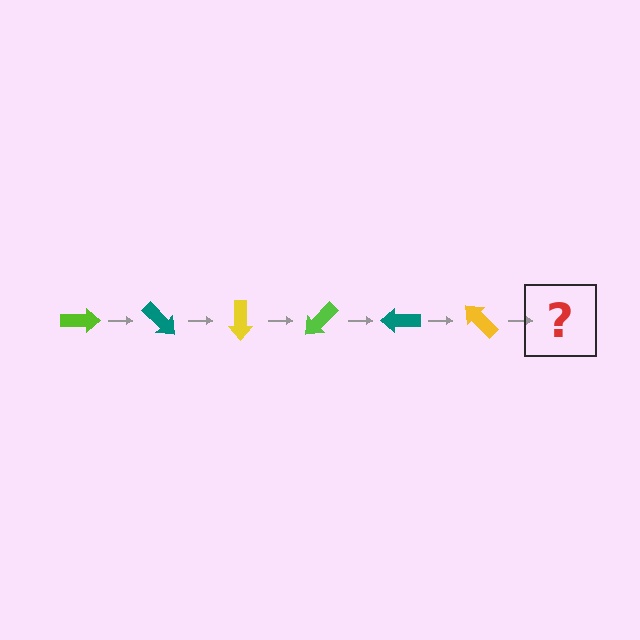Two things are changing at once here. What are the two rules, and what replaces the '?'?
The two rules are that it rotates 45 degrees each step and the color cycles through lime, teal, and yellow. The '?' should be a lime arrow, rotated 270 degrees from the start.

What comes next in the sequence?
The next element should be a lime arrow, rotated 270 degrees from the start.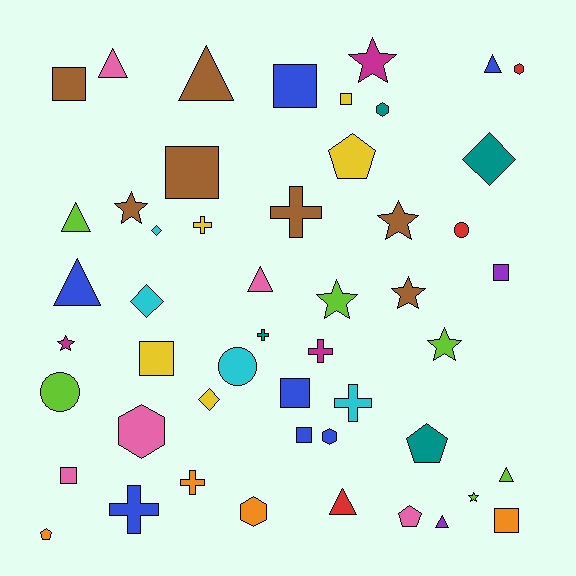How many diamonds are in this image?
There are 4 diamonds.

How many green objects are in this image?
There are no green objects.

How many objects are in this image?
There are 50 objects.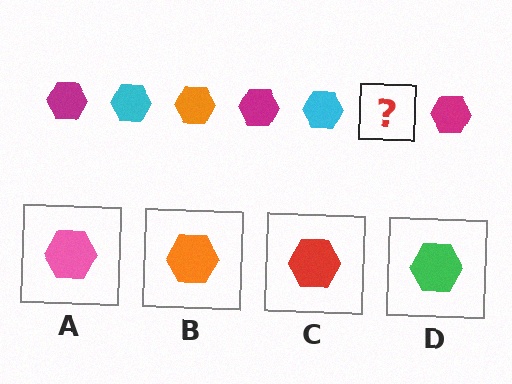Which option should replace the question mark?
Option B.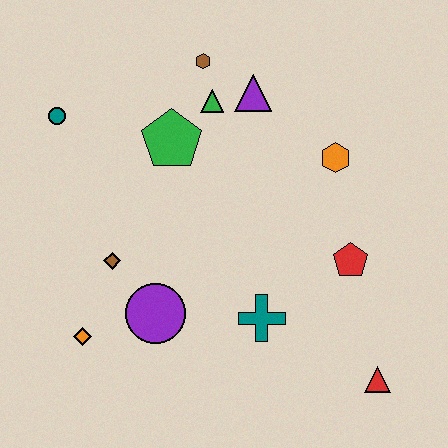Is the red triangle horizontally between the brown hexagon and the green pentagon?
No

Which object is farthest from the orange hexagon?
The orange diamond is farthest from the orange hexagon.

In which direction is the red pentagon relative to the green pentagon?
The red pentagon is to the right of the green pentagon.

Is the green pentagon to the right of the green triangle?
No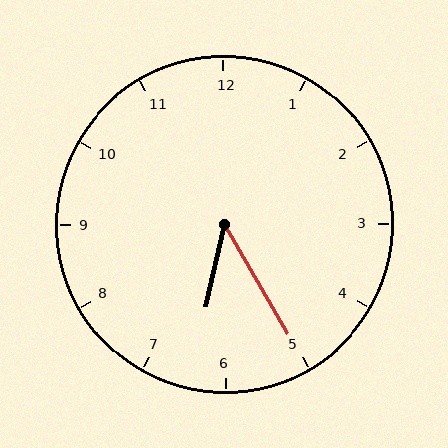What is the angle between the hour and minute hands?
Approximately 42 degrees.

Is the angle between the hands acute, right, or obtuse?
It is acute.